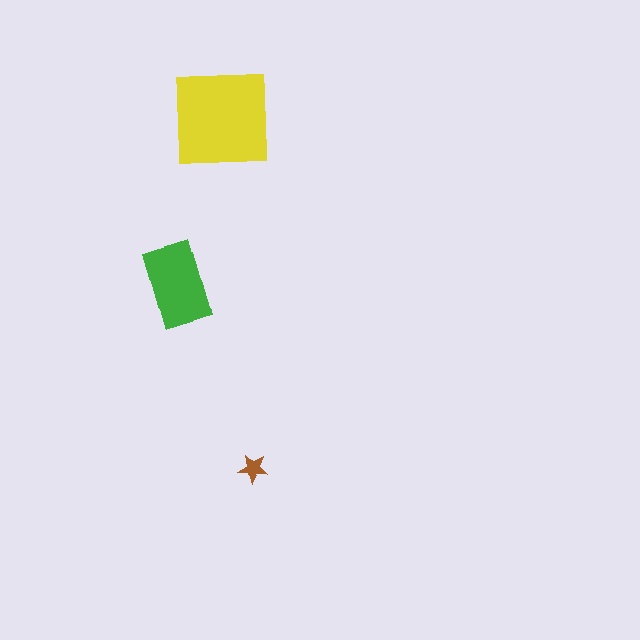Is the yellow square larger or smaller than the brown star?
Larger.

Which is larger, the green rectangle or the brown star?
The green rectangle.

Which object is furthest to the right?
The brown star is rightmost.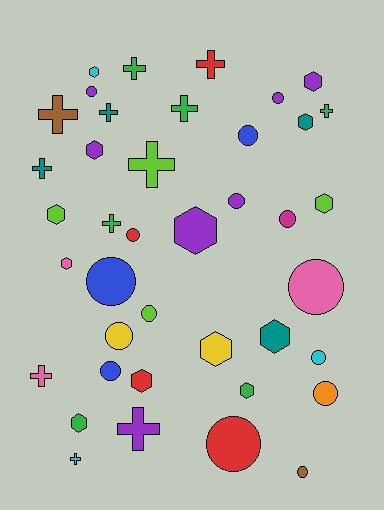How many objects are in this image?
There are 40 objects.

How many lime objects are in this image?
There are 4 lime objects.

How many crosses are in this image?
There are 12 crosses.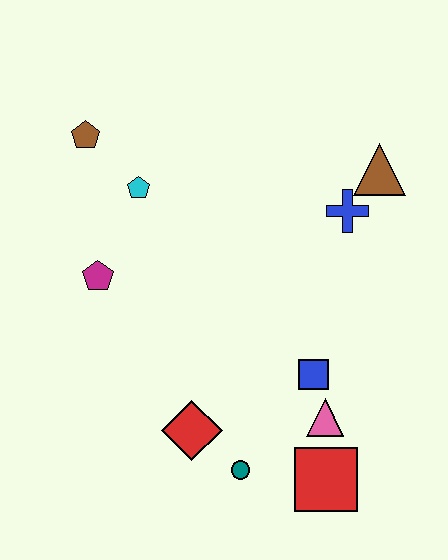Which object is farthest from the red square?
The brown pentagon is farthest from the red square.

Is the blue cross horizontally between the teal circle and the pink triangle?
No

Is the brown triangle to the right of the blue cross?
Yes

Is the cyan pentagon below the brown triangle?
Yes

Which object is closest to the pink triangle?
The blue square is closest to the pink triangle.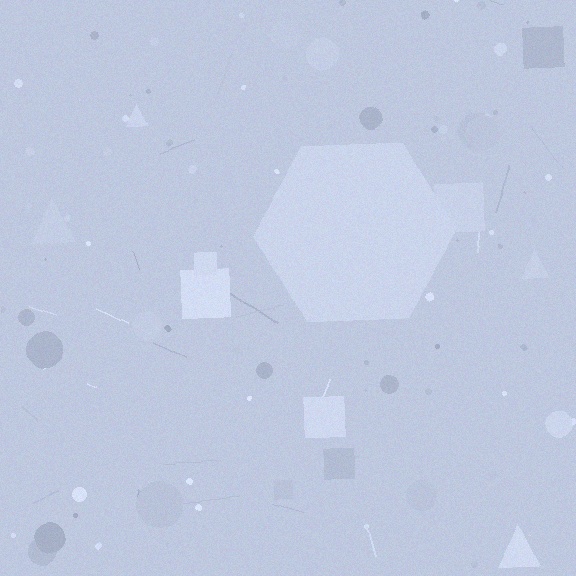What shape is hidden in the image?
A hexagon is hidden in the image.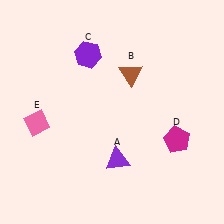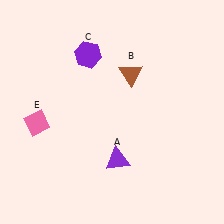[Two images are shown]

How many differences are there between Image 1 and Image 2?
There is 1 difference between the two images.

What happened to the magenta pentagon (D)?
The magenta pentagon (D) was removed in Image 2. It was in the bottom-right area of Image 1.